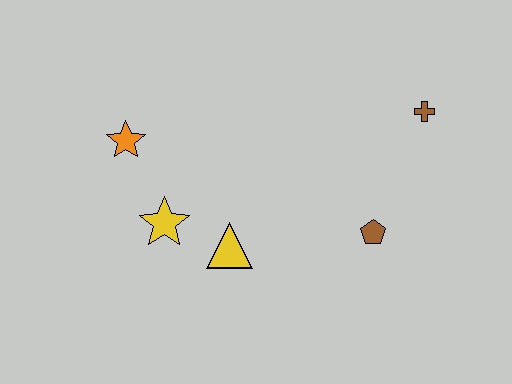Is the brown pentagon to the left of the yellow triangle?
No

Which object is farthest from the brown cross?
The orange star is farthest from the brown cross.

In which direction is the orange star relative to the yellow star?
The orange star is above the yellow star.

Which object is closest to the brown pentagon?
The brown cross is closest to the brown pentagon.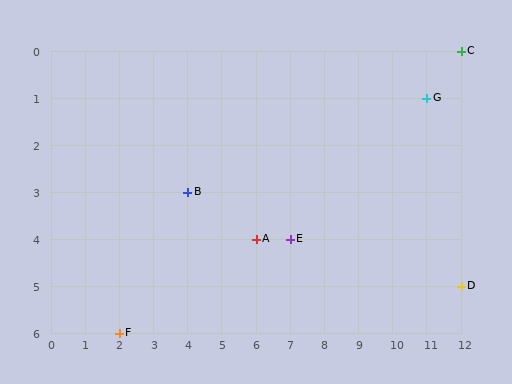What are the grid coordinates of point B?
Point B is at grid coordinates (4, 3).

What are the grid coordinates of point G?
Point G is at grid coordinates (11, 1).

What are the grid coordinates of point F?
Point F is at grid coordinates (2, 6).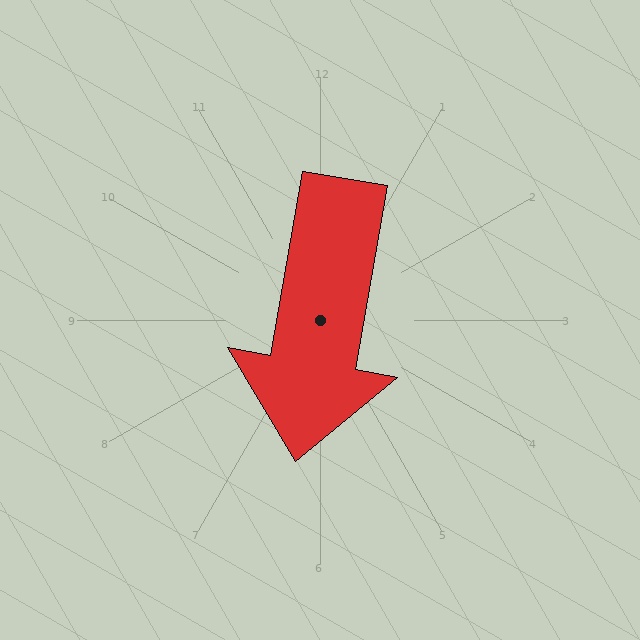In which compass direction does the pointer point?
South.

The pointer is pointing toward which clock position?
Roughly 6 o'clock.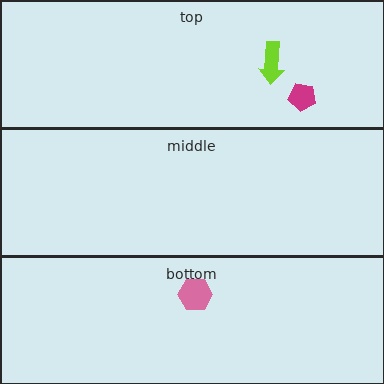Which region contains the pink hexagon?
The bottom region.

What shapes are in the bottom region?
The pink hexagon.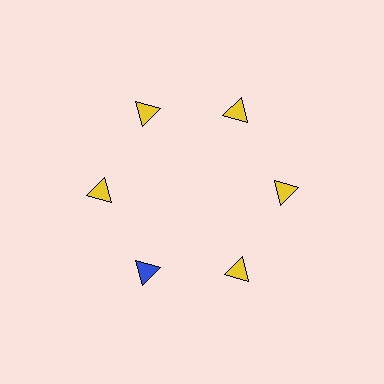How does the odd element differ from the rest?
It has a different color: blue instead of yellow.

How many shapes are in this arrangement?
There are 6 shapes arranged in a ring pattern.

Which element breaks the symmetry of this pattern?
The blue triangle at roughly the 7 o'clock position breaks the symmetry. All other shapes are yellow triangles.